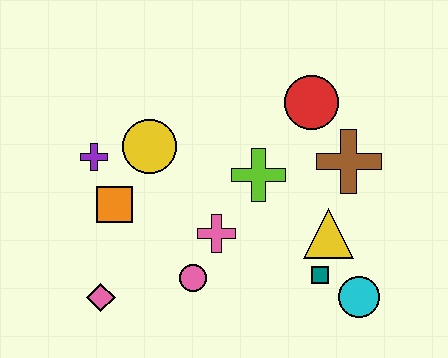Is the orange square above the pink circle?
Yes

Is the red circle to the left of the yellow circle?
No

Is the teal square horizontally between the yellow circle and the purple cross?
No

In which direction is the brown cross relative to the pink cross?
The brown cross is to the right of the pink cross.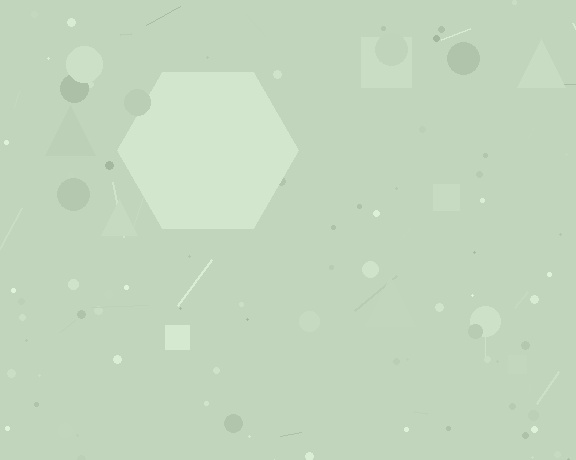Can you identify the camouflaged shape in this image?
The camouflaged shape is a hexagon.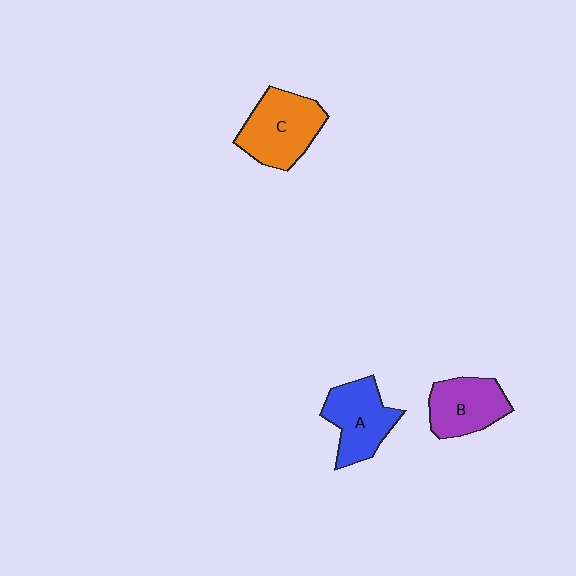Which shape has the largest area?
Shape C (orange).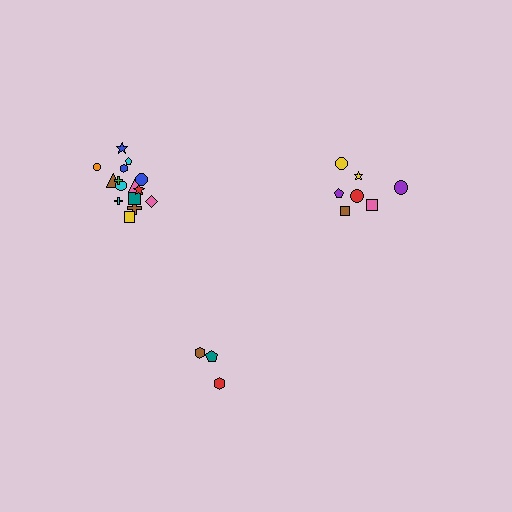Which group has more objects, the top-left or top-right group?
The top-left group.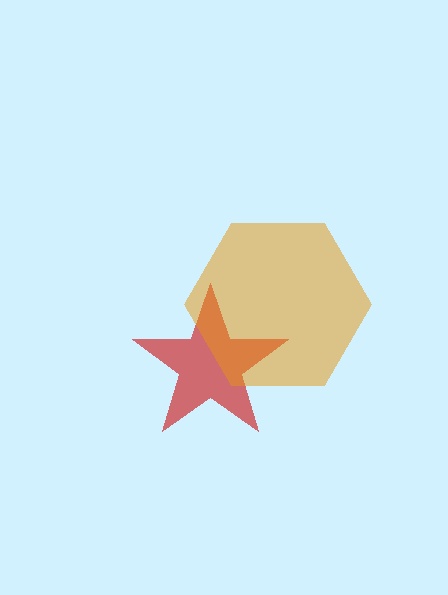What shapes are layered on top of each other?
The layered shapes are: a red star, an orange hexagon.